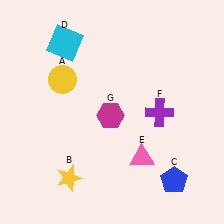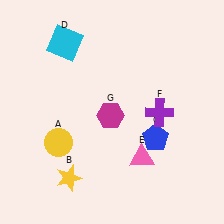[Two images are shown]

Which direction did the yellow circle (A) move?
The yellow circle (A) moved down.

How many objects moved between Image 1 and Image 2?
2 objects moved between the two images.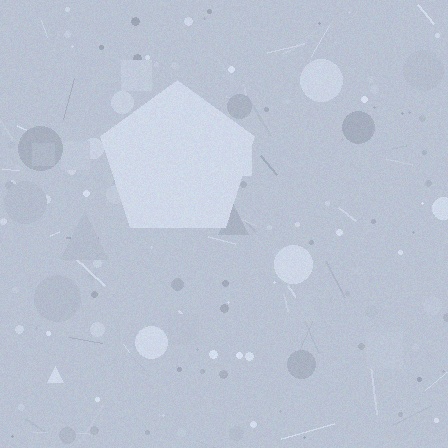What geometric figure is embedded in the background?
A pentagon is embedded in the background.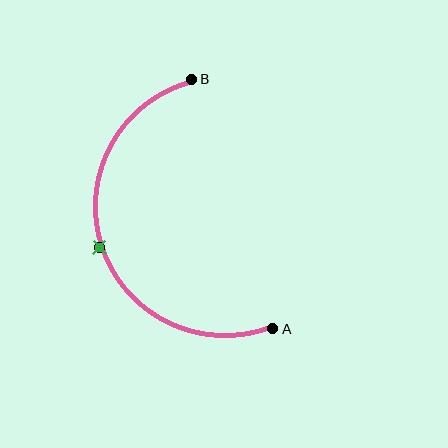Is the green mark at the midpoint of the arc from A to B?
Yes. The green mark lies on the arc at equal arc-length from both A and B — it is the arc midpoint.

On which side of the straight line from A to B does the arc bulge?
The arc bulges to the left of the straight line connecting A and B.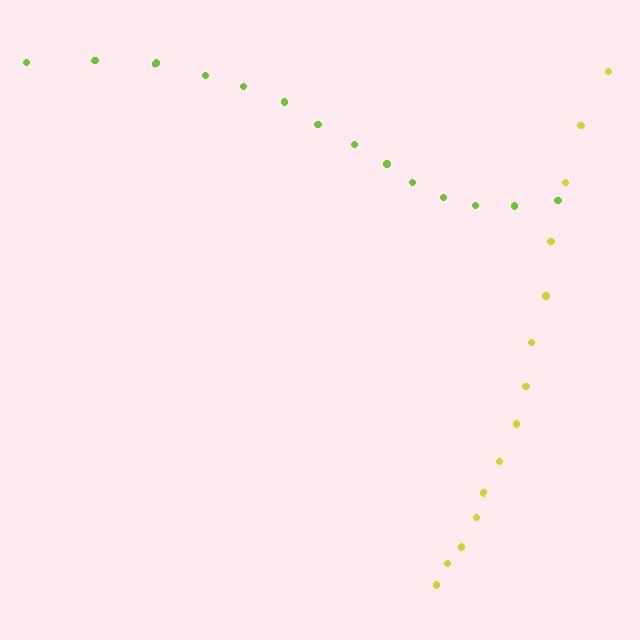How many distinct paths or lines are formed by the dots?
There are 2 distinct paths.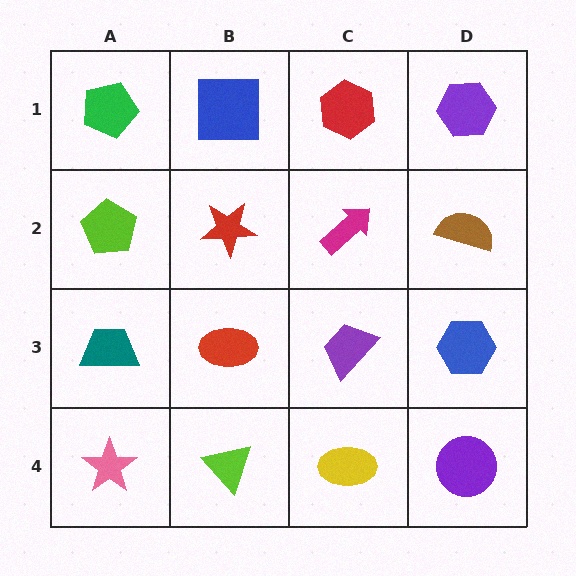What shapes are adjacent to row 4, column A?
A teal trapezoid (row 3, column A), a lime triangle (row 4, column B).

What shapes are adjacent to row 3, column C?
A magenta arrow (row 2, column C), a yellow ellipse (row 4, column C), a red ellipse (row 3, column B), a blue hexagon (row 3, column D).